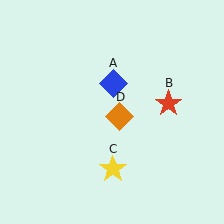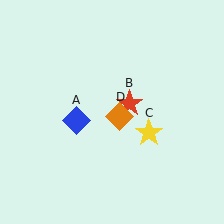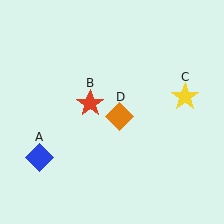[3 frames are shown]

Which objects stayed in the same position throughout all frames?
Orange diamond (object D) remained stationary.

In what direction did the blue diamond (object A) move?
The blue diamond (object A) moved down and to the left.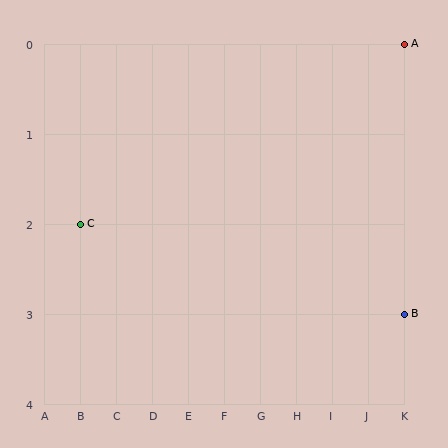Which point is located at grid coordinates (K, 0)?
Point A is at (K, 0).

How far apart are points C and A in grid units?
Points C and A are 9 columns and 2 rows apart (about 9.2 grid units diagonally).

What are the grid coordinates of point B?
Point B is at grid coordinates (K, 3).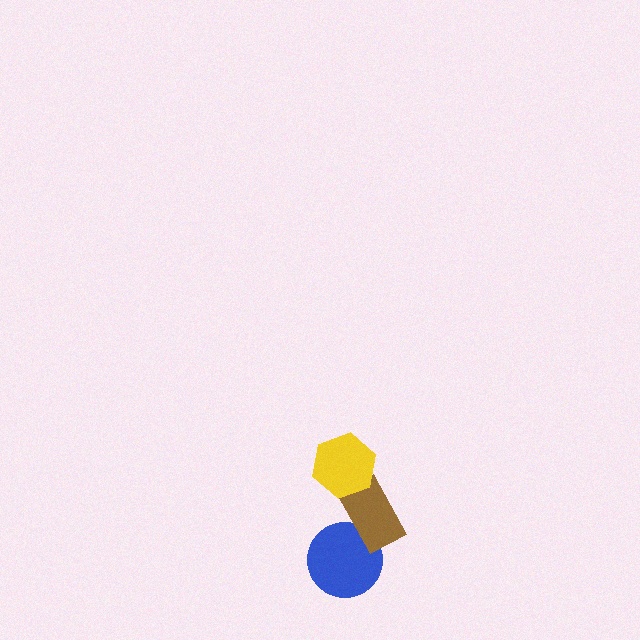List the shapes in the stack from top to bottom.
From top to bottom: the yellow hexagon, the brown rectangle, the blue circle.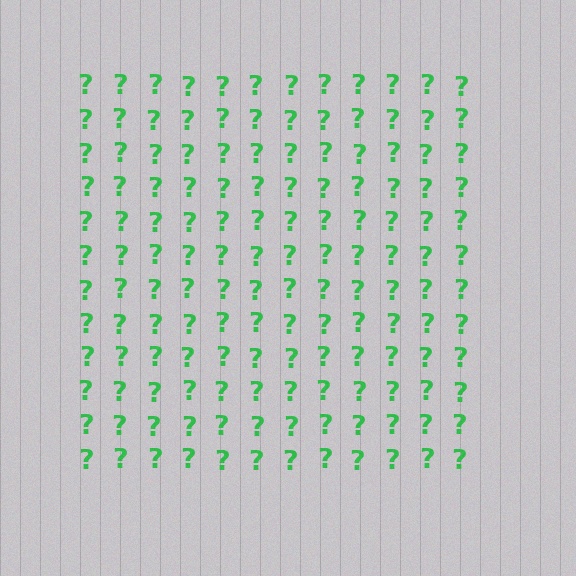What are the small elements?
The small elements are question marks.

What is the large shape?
The large shape is a square.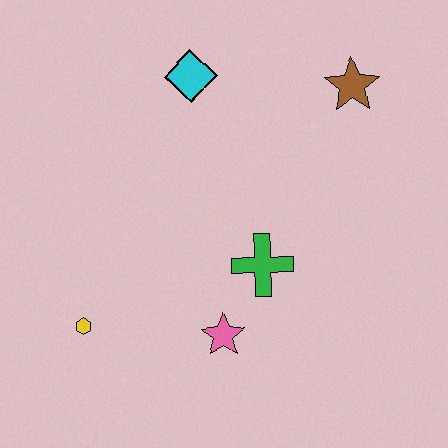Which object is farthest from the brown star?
The yellow hexagon is farthest from the brown star.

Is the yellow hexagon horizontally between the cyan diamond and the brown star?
No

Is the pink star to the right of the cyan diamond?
Yes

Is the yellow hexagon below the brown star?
Yes